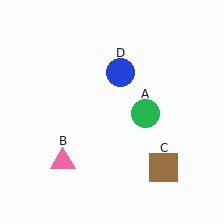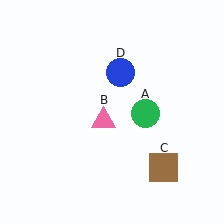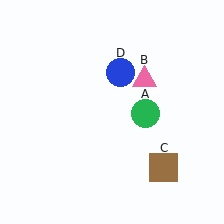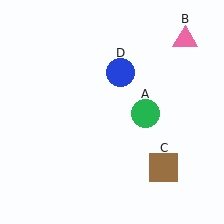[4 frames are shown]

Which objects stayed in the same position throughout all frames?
Green circle (object A) and brown square (object C) and blue circle (object D) remained stationary.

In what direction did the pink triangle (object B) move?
The pink triangle (object B) moved up and to the right.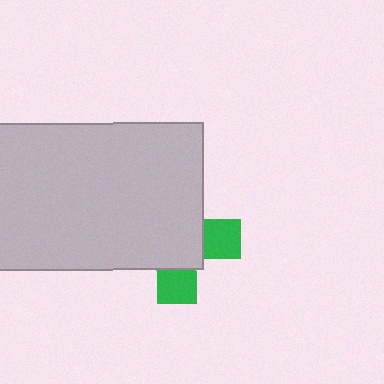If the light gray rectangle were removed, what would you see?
You would see the complete green cross.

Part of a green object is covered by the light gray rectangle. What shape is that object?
It is a cross.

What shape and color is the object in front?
The object in front is a light gray rectangle.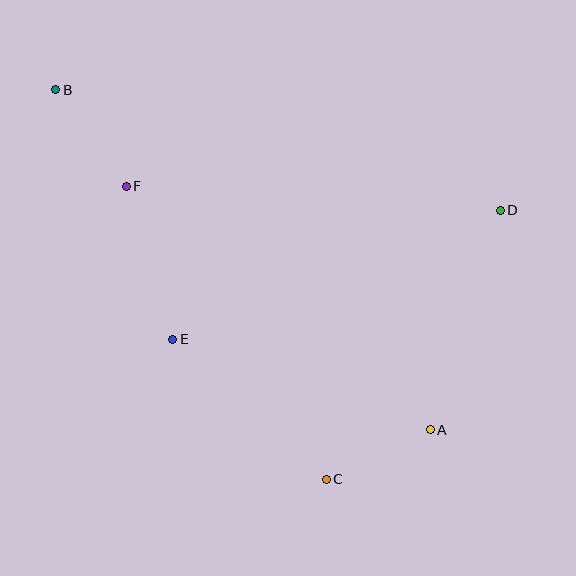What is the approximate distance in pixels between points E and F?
The distance between E and F is approximately 160 pixels.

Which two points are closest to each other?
Points A and C are closest to each other.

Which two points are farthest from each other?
Points A and B are farthest from each other.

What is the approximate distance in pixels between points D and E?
The distance between D and E is approximately 352 pixels.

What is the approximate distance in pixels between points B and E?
The distance between B and E is approximately 275 pixels.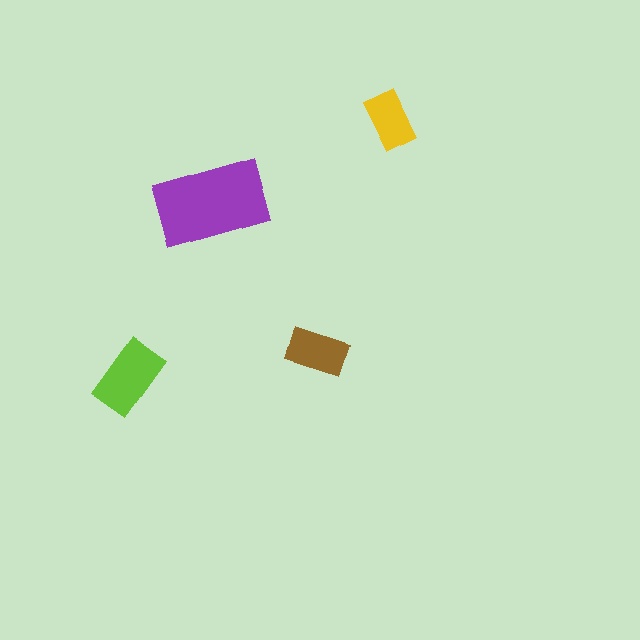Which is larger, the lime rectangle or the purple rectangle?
The purple one.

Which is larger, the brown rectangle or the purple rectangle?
The purple one.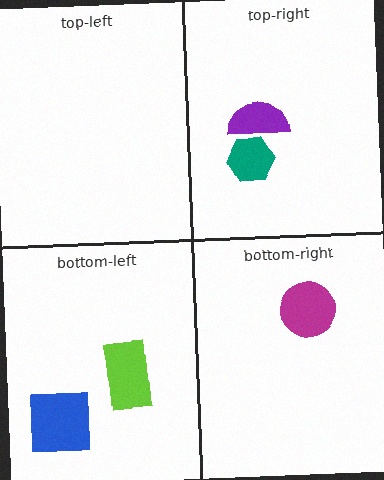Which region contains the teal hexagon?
The top-right region.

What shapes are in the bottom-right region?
The magenta circle.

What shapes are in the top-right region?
The teal hexagon, the purple semicircle.